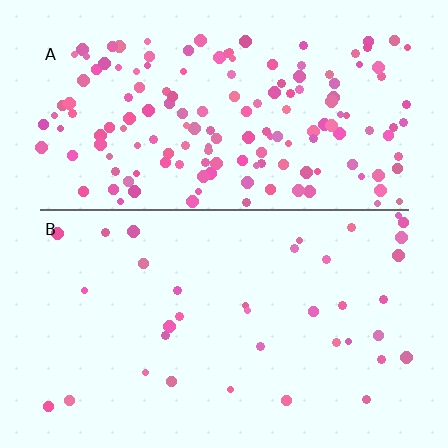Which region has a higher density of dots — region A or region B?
A (the top).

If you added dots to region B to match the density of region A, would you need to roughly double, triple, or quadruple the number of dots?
Approximately quadruple.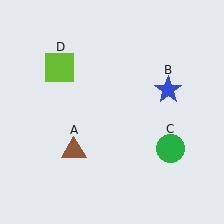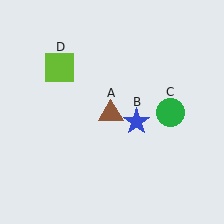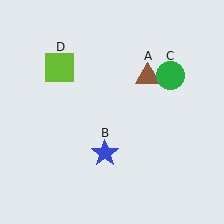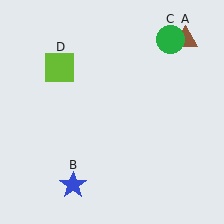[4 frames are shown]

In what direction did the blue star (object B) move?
The blue star (object B) moved down and to the left.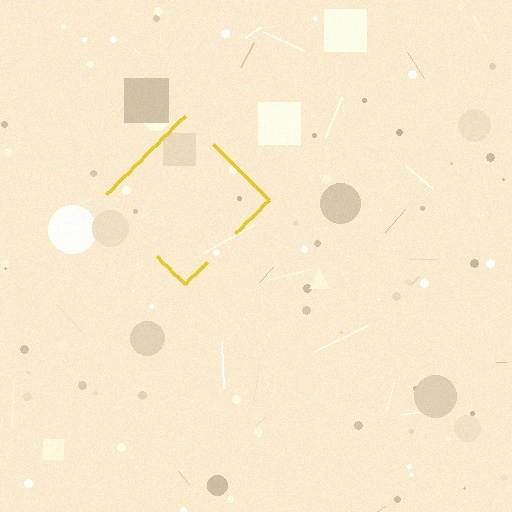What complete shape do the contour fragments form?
The contour fragments form a diamond.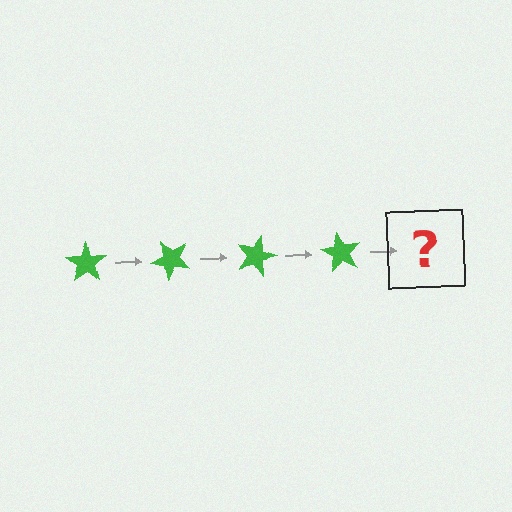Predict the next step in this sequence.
The next step is a green star rotated 180 degrees.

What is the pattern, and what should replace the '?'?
The pattern is that the star rotates 45 degrees each step. The '?' should be a green star rotated 180 degrees.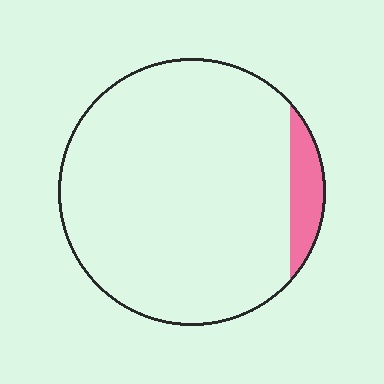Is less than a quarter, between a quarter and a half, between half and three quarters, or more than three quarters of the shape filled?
Less than a quarter.